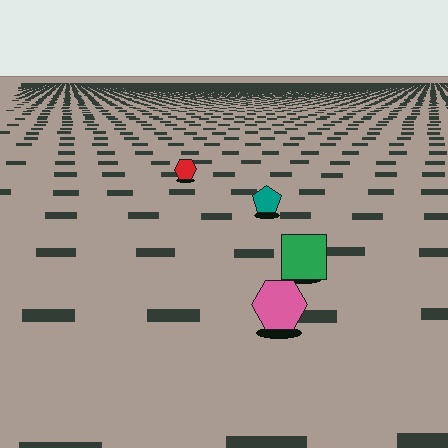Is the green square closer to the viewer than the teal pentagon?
Yes. The green square is closer — you can tell from the texture gradient: the ground texture is coarser near it.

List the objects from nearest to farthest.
From nearest to farthest: the pink hexagon, the green square, the teal pentagon, the red hexagon.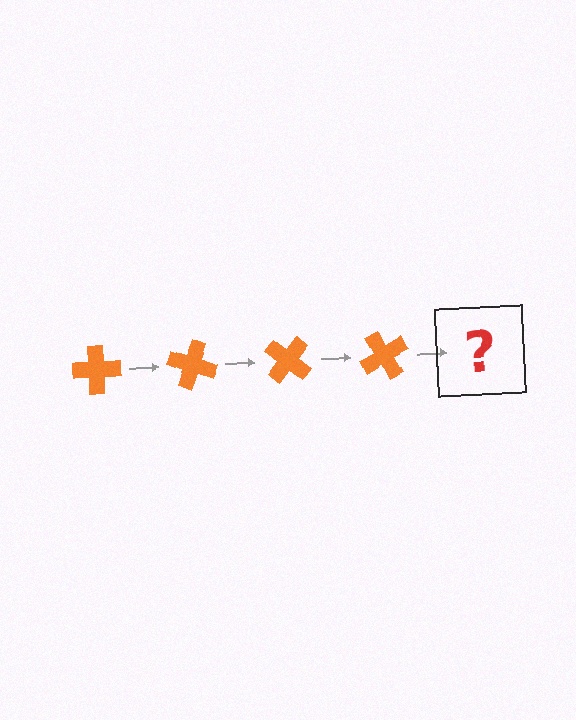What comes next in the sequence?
The next element should be an orange cross rotated 80 degrees.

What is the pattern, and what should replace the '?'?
The pattern is that the cross rotates 20 degrees each step. The '?' should be an orange cross rotated 80 degrees.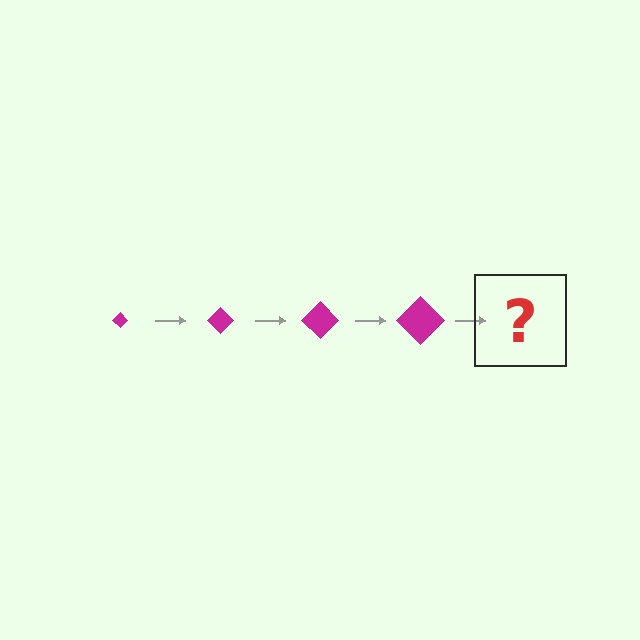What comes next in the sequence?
The next element should be a magenta diamond, larger than the previous one.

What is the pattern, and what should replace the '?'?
The pattern is that the diamond gets progressively larger each step. The '?' should be a magenta diamond, larger than the previous one.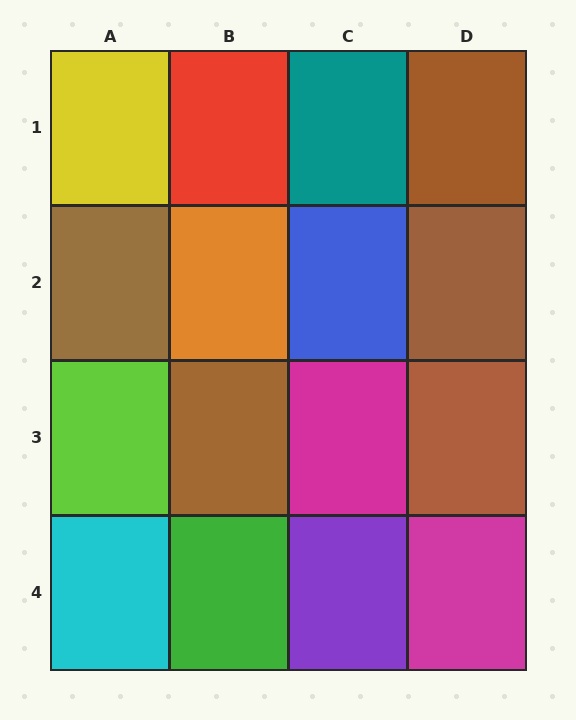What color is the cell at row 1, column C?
Teal.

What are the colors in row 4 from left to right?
Cyan, green, purple, magenta.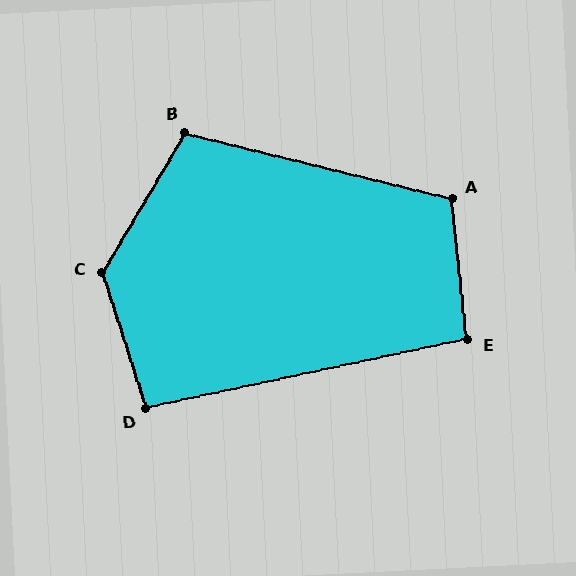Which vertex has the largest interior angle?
C, at approximately 132 degrees.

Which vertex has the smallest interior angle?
D, at approximately 96 degrees.